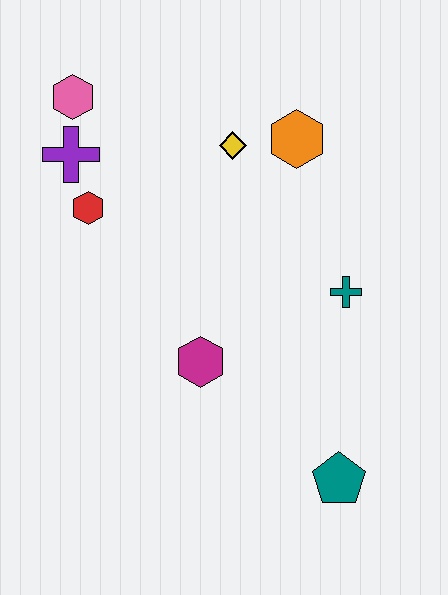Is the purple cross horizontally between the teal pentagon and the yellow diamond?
No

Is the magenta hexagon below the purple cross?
Yes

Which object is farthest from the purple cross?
The teal pentagon is farthest from the purple cross.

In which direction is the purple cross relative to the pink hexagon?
The purple cross is below the pink hexagon.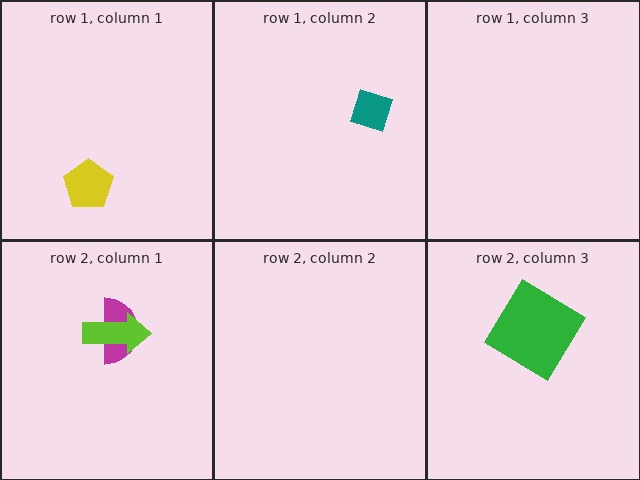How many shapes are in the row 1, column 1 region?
1.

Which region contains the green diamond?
The row 2, column 3 region.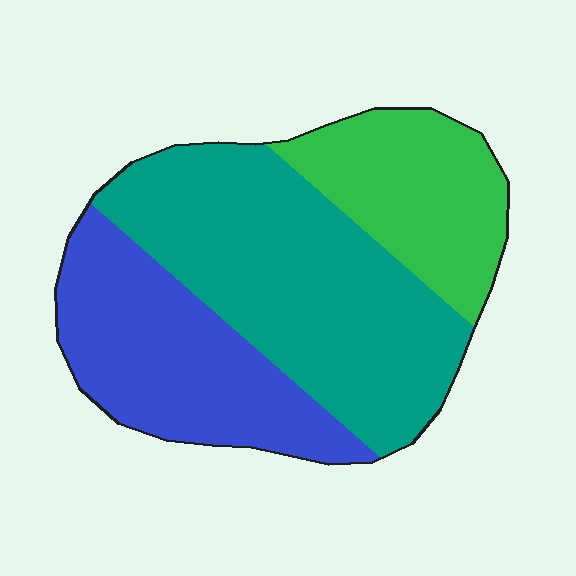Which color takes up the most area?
Teal, at roughly 45%.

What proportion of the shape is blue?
Blue takes up about one third (1/3) of the shape.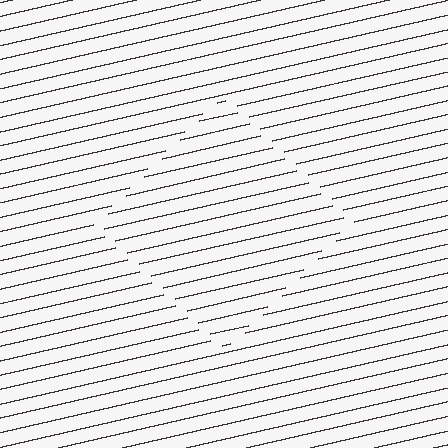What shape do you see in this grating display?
An illusory square. The interior of the shape contains the same grating, shifted by half a period — the contour is defined by the phase discontinuity where line-ends from the inner and outer gratings abut.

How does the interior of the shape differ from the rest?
The interior of the shape contains the same grating, shifted by half a period — the contour is defined by the phase discontinuity where line-ends from the inner and outer gratings abut.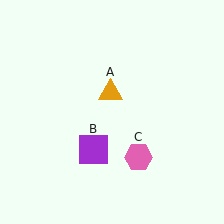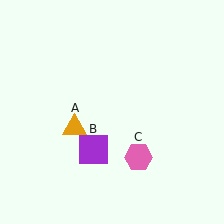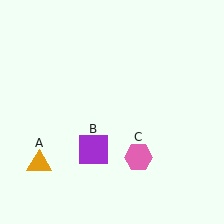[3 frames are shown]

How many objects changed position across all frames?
1 object changed position: orange triangle (object A).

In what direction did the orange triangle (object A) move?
The orange triangle (object A) moved down and to the left.